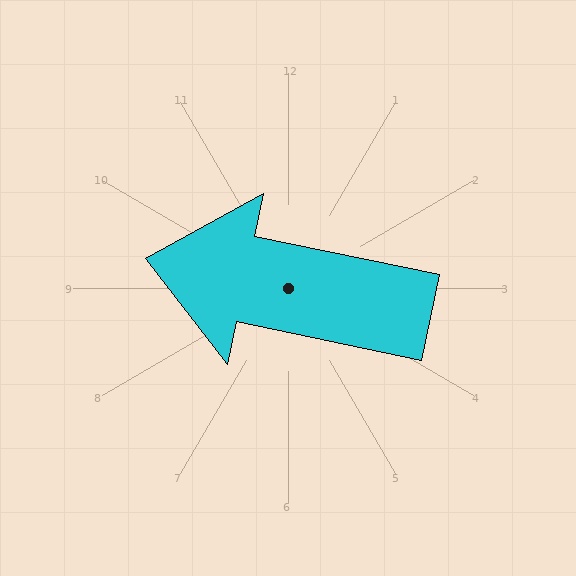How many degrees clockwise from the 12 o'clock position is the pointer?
Approximately 282 degrees.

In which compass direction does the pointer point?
West.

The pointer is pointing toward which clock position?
Roughly 9 o'clock.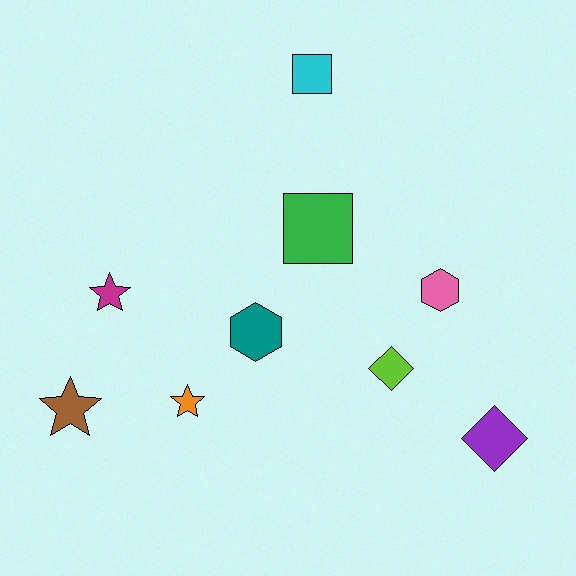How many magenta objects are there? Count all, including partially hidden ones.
There is 1 magenta object.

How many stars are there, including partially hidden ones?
There are 3 stars.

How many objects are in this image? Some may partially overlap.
There are 9 objects.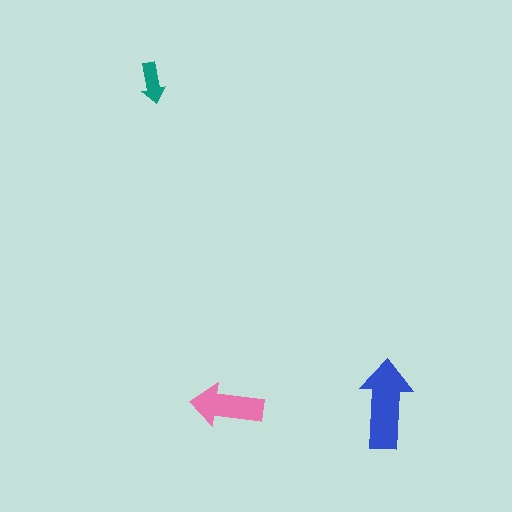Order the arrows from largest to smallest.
the blue one, the pink one, the teal one.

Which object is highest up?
The teal arrow is topmost.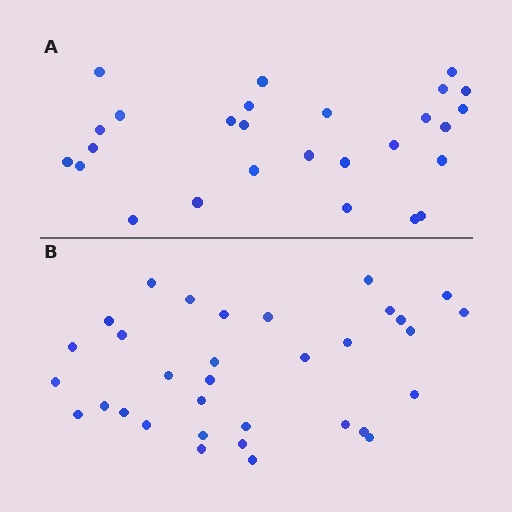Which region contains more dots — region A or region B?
Region B (the bottom region) has more dots.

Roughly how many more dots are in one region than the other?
Region B has about 6 more dots than region A.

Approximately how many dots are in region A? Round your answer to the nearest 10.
About 30 dots. (The exact count is 27, which rounds to 30.)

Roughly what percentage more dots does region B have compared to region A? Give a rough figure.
About 20% more.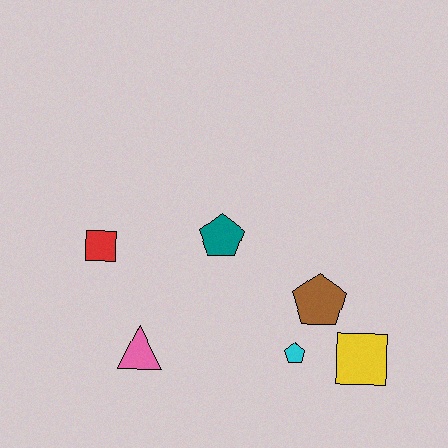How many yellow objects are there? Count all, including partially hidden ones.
There is 1 yellow object.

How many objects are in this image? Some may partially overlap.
There are 6 objects.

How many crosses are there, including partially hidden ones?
There are no crosses.